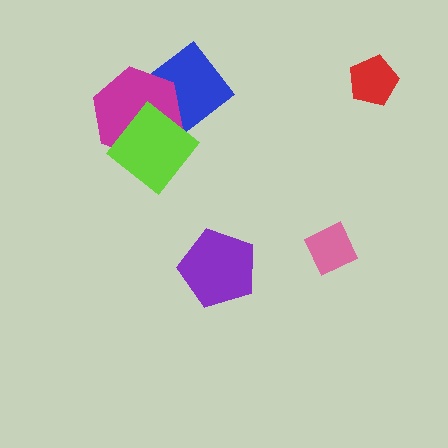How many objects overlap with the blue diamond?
2 objects overlap with the blue diamond.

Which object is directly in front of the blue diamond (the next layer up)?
The magenta hexagon is directly in front of the blue diamond.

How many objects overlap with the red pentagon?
0 objects overlap with the red pentagon.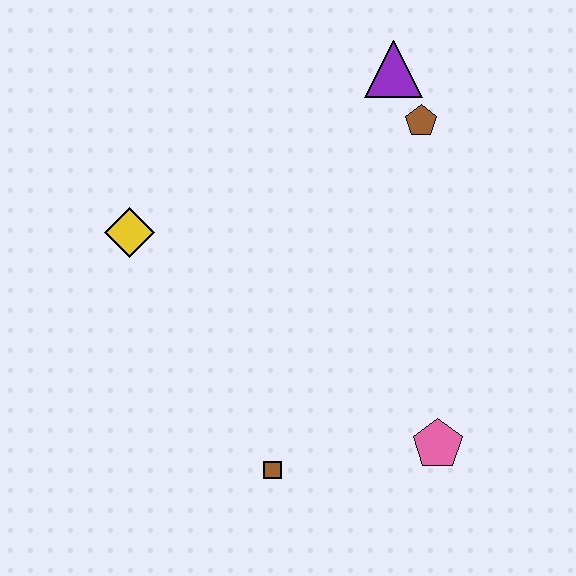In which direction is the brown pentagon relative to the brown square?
The brown pentagon is above the brown square.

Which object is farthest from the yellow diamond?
The pink pentagon is farthest from the yellow diamond.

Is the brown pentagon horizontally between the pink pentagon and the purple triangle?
Yes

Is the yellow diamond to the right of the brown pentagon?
No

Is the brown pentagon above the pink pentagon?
Yes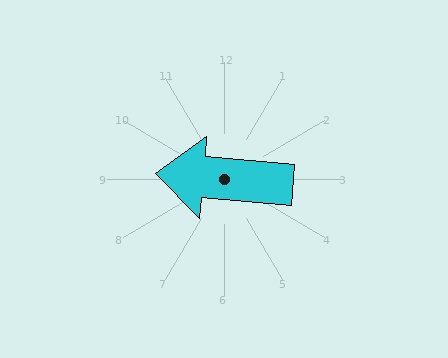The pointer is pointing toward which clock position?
Roughly 9 o'clock.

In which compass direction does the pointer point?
West.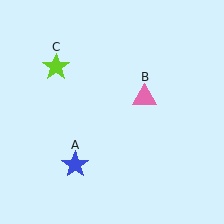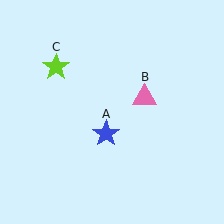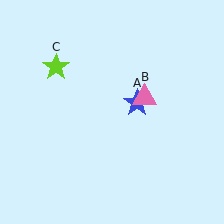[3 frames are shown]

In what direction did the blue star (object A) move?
The blue star (object A) moved up and to the right.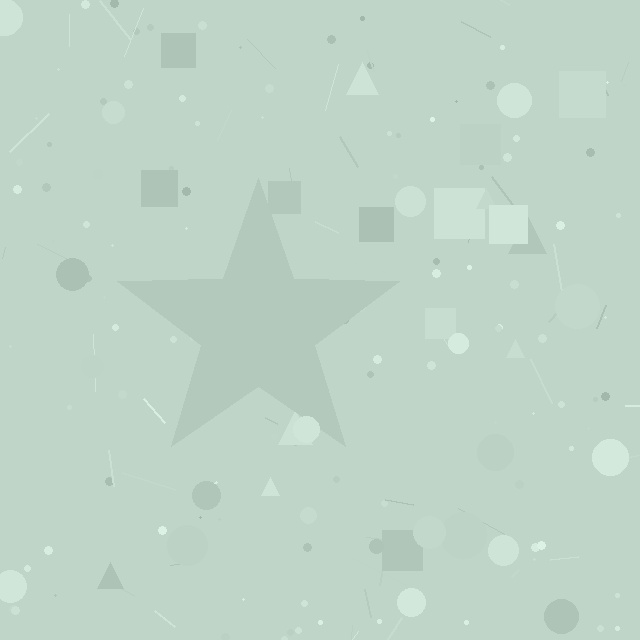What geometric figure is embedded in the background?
A star is embedded in the background.